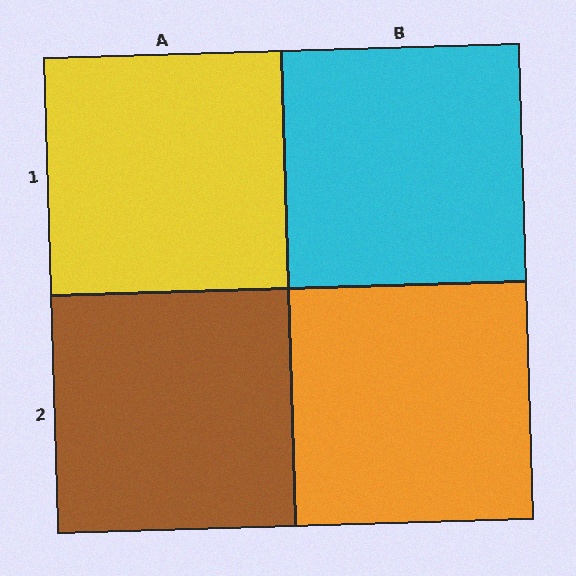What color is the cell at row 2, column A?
Brown.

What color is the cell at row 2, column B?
Orange.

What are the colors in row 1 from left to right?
Yellow, cyan.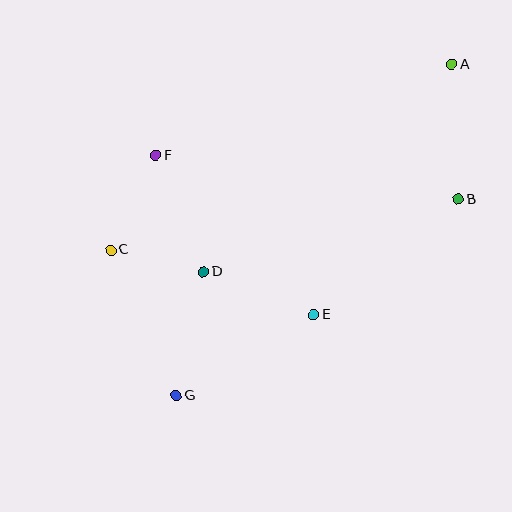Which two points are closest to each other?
Points C and D are closest to each other.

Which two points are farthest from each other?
Points A and G are farthest from each other.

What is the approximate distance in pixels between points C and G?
The distance between C and G is approximately 160 pixels.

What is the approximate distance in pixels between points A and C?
The distance between A and C is approximately 388 pixels.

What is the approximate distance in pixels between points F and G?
The distance between F and G is approximately 241 pixels.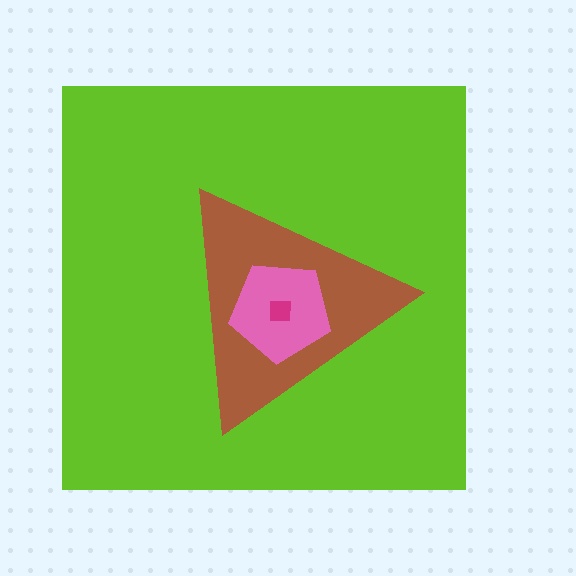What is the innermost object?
The magenta square.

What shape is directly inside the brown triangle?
The pink pentagon.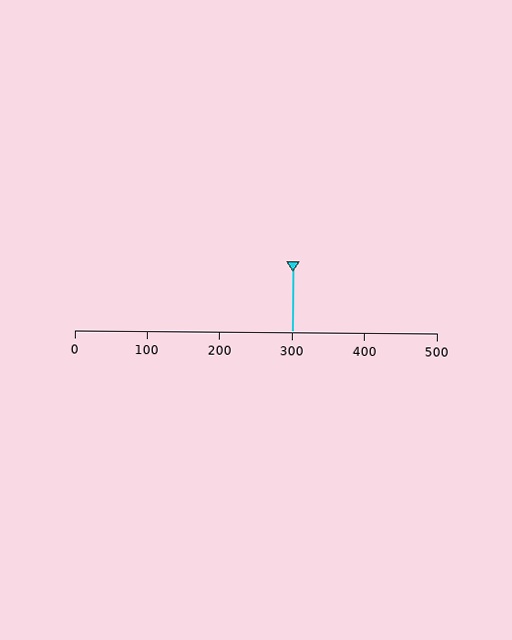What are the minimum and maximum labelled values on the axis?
The axis runs from 0 to 500.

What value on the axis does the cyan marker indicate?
The marker indicates approximately 300.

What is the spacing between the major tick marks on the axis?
The major ticks are spaced 100 apart.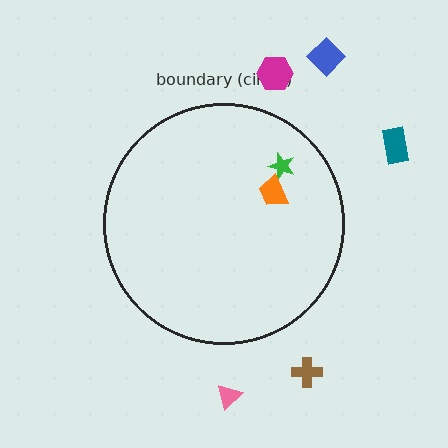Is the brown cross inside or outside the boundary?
Outside.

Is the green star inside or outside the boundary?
Inside.